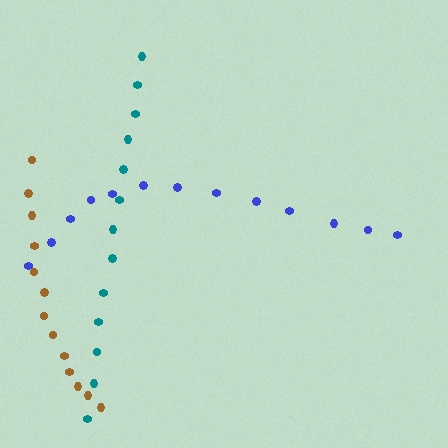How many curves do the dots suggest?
There are 3 distinct paths.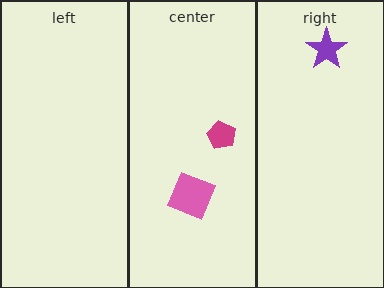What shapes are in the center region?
The magenta pentagon, the pink square.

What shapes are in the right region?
The purple star.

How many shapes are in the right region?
1.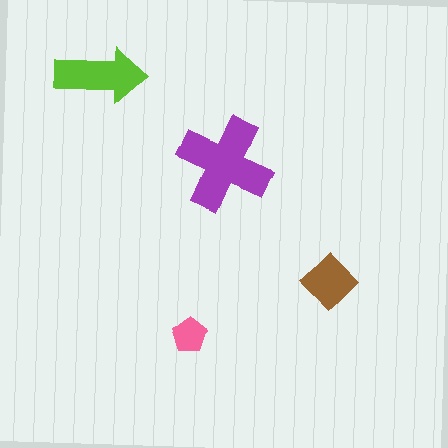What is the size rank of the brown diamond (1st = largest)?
3rd.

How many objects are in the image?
There are 4 objects in the image.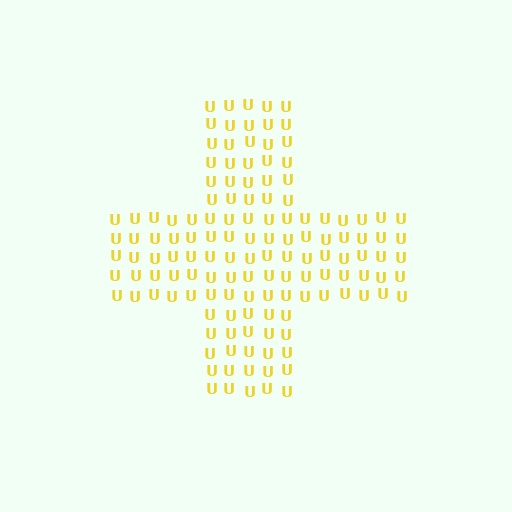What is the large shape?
The large shape is a cross.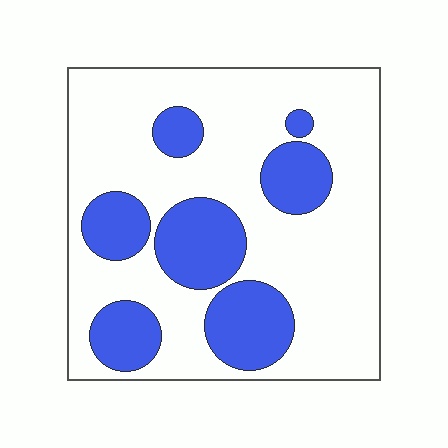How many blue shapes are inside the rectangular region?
7.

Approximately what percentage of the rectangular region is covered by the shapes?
Approximately 30%.